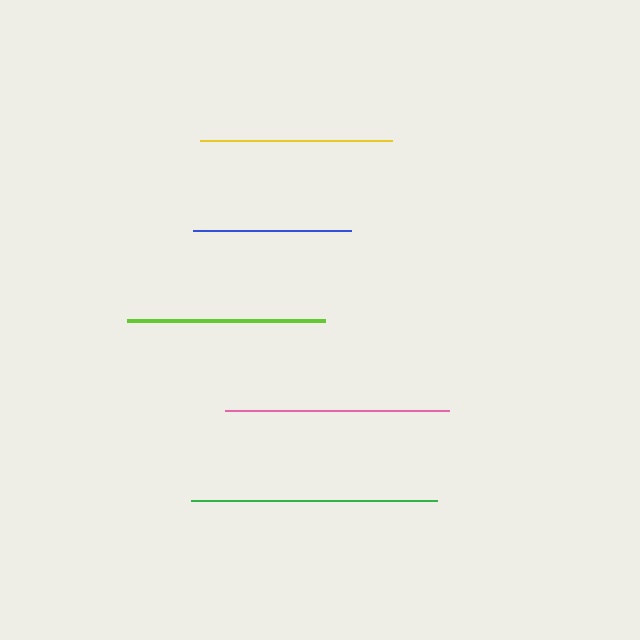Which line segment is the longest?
The green line is the longest at approximately 246 pixels.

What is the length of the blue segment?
The blue segment is approximately 158 pixels long.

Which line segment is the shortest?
The blue line is the shortest at approximately 158 pixels.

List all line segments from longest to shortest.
From longest to shortest: green, pink, lime, yellow, blue.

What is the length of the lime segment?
The lime segment is approximately 197 pixels long.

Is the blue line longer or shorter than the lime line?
The lime line is longer than the blue line.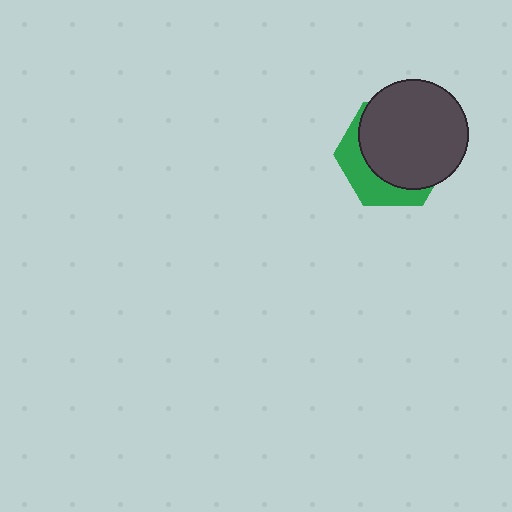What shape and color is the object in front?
The object in front is a dark gray circle.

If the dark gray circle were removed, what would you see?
You would see the complete green hexagon.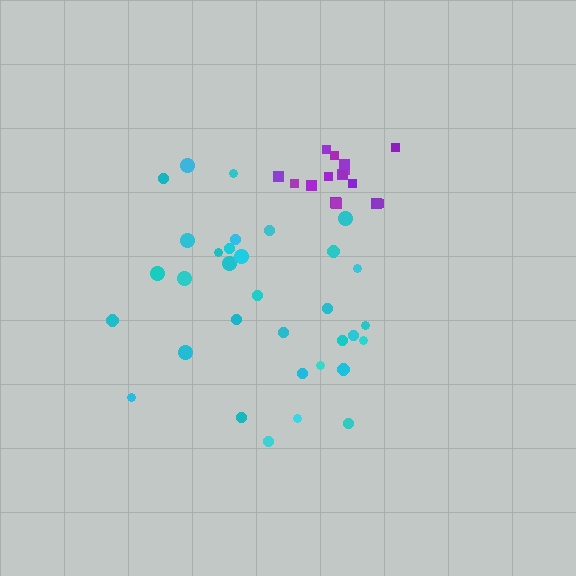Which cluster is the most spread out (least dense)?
Cyan.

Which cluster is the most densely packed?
Purple.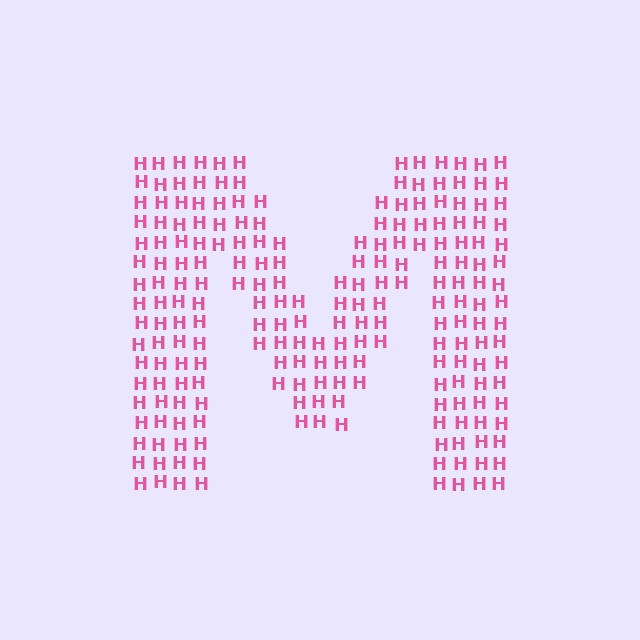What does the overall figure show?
The overall figure shows the letter M.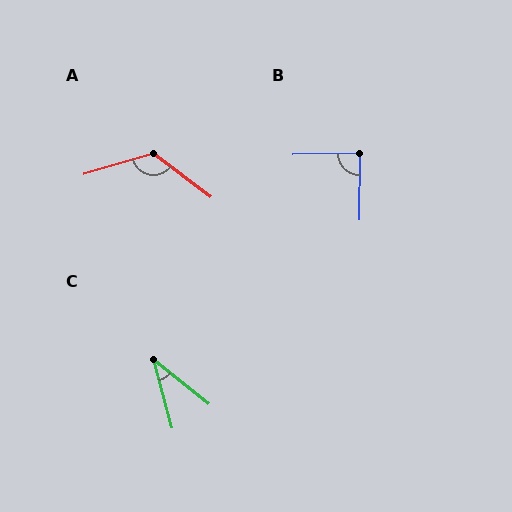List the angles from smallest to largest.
C (36°), B (88°), A (127°).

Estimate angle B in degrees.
Approximately 88 degrees.